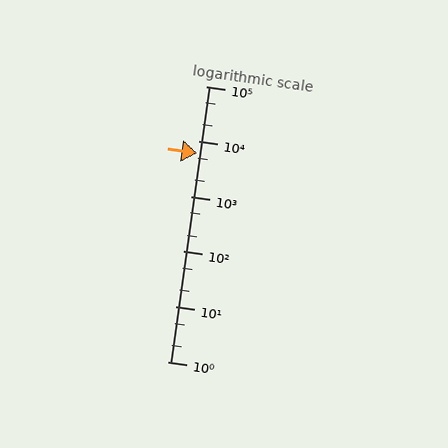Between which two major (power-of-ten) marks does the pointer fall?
The pointer is between 1000 and 10000.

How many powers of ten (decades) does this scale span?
The scale spans 5 decades, from 1 to 100000.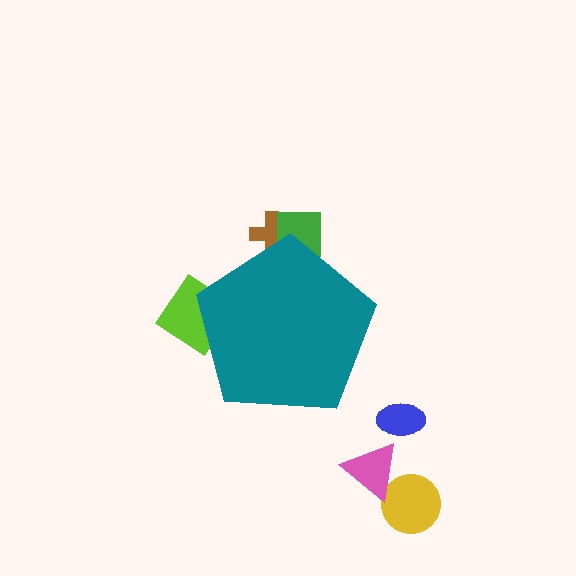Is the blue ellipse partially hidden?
No, the blue ellipse is fully visible.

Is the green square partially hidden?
Yes, the green square is partially hidden behind the teal pentagon.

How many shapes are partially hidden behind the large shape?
3 shapes are partially hidden.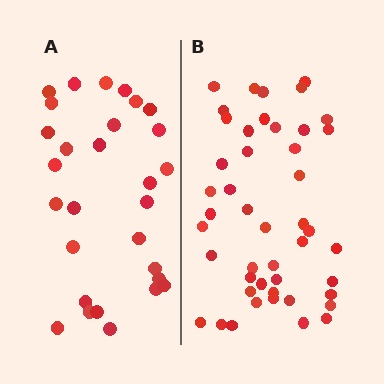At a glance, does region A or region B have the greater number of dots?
Region B (the right region) has more dots.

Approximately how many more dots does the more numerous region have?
Region B has approximately 15 more dots than region A.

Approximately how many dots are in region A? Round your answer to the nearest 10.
About 30 dots. (The exact count is 29, which rounds to 30.)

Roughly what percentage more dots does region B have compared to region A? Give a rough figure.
About 60% more.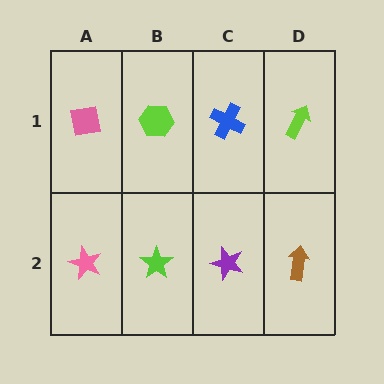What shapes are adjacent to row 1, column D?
A brown arrow (row 2, column D), a blue cross (row 1, column C).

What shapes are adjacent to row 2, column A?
A pink square (row 1, column A), a lime star (row 2, column B).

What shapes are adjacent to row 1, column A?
A pink star (row 2, column A), a lime hexagon (row 1, column B).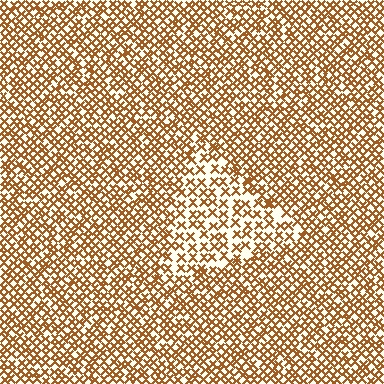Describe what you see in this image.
The image contains small brown elements arranged at two different densities. A triangle-shaped region is visible where the elements are less densely packed than the surrounding area.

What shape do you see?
I see a triangle.